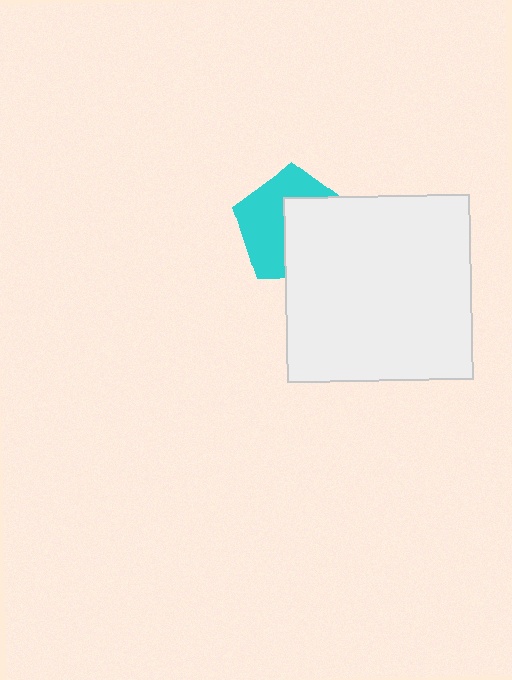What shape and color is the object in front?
The object in front is a white square.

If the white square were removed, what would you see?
You would see the complete cyan pentagon.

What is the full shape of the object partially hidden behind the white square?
The partially hidden object is a cyan pentagon.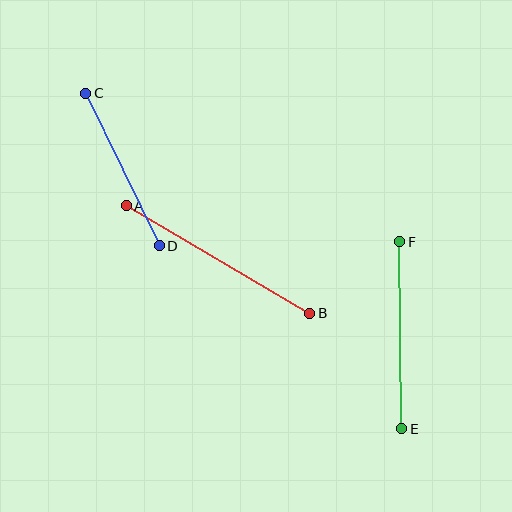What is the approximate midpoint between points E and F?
The midpoint is at approximately (401, 335) pixels.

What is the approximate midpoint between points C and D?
The midpoint is at approximately (122, 170) pixels.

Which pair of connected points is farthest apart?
Points A and B are farthest apart.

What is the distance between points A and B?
The distance is approximately 213 pixels.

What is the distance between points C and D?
The distance is approximately 169 pixels.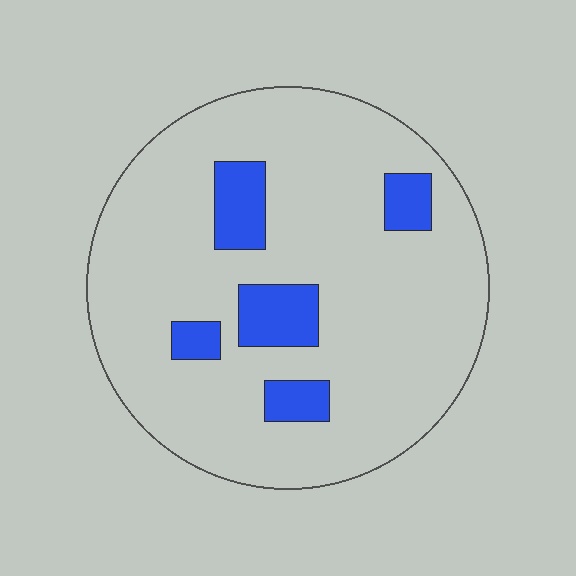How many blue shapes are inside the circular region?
5.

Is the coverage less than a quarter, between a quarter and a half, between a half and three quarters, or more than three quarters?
Less than a quarter.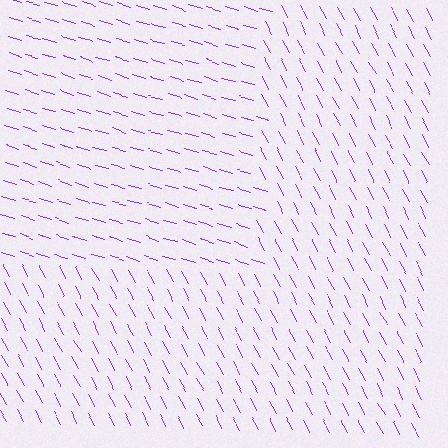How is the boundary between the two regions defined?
The boundary is defined purely by a change in line orientation (approximately 45 degrees difference). All lines are the same color and thickness.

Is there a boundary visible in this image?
Yes, there is a texture boundary formed by a change in line orientation.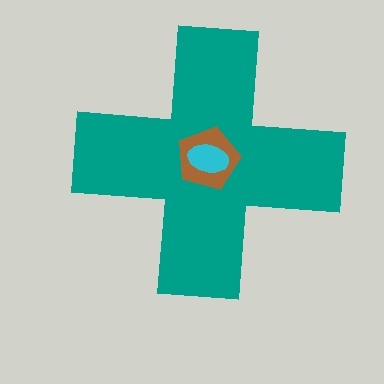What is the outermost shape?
The teal cross.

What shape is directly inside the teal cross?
The brown pentagon.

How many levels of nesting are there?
3.